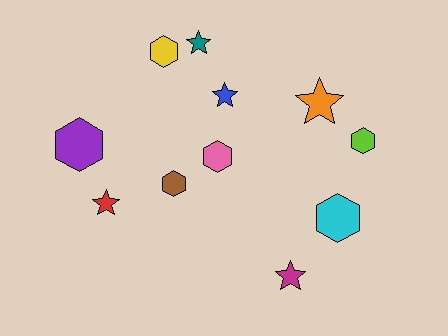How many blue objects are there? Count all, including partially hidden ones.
There is 1 blue object.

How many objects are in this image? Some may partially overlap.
There are 11 objects.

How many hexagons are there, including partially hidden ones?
There are 6 hexagons.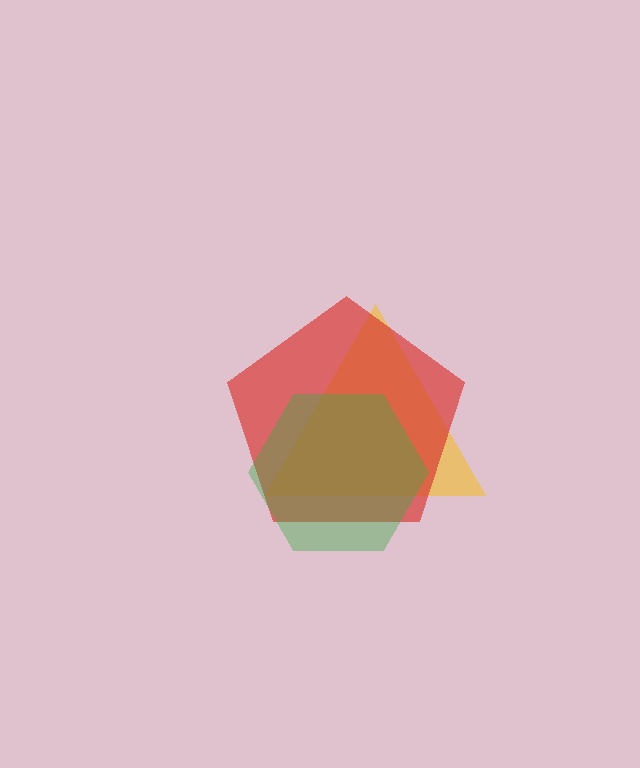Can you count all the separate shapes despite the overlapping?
Yes, there are 3 separate shapes.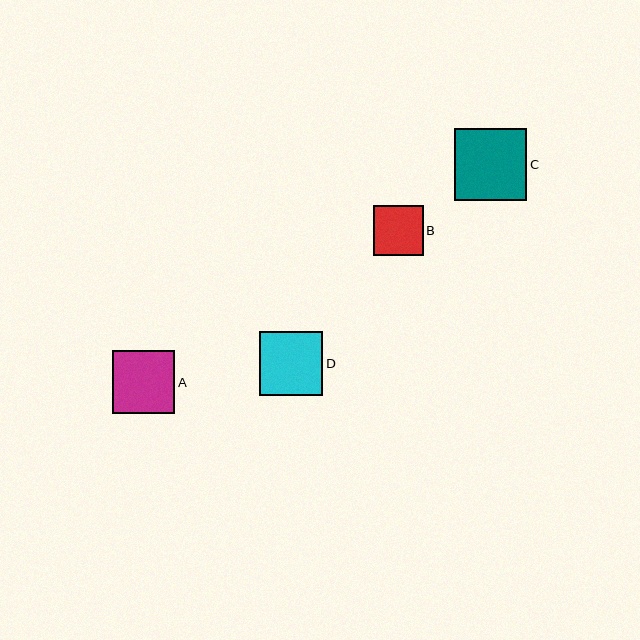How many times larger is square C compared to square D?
Square C is approximately 1.1 times the size of square D.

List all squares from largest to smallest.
From largest to smallest: C, D, A, B.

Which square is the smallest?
Square B is the smallest with a size of approximately 50 pixels.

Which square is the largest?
Square C is the largest with a size of approximately 72 pixels.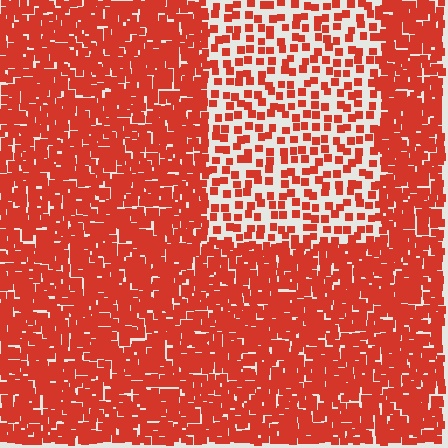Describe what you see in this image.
The image contains small red elements arranged at two different densities. A rectangle-shaped region is visible where the elements are less densely packed than the surrounding area.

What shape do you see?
I see a rectangle.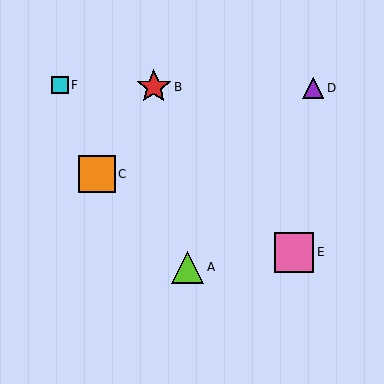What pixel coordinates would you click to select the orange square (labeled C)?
Click at (97, 174) to select the orange square C.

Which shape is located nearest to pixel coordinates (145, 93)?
The red star (labeled B) at (154, 87) is nearest to that location.